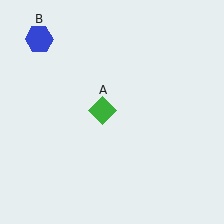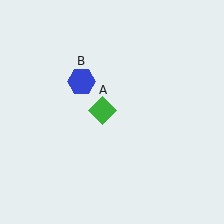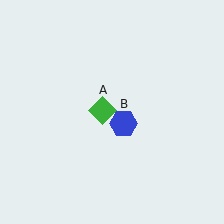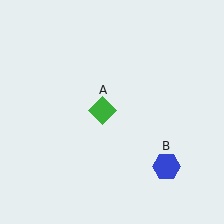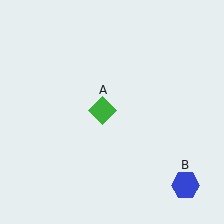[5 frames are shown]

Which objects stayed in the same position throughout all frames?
Green diamond (object A) remained stationary.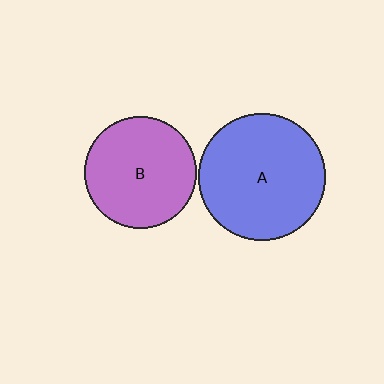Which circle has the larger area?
Circle A (blue).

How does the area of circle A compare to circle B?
Approximately 1.3 times.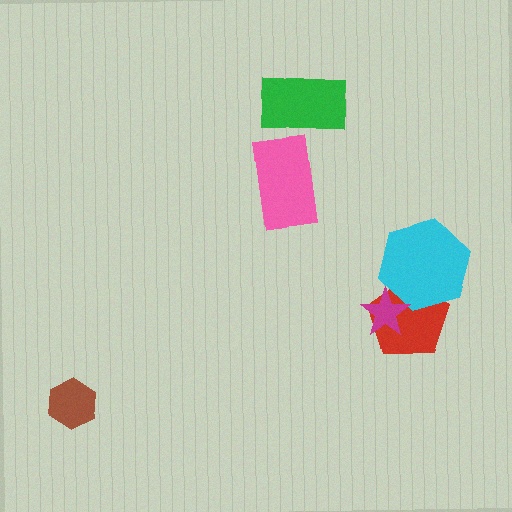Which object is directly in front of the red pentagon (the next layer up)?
The cyan hexagon is directly in front of the red pentagon.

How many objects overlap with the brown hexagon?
0 objects overlap with the brown hexagon.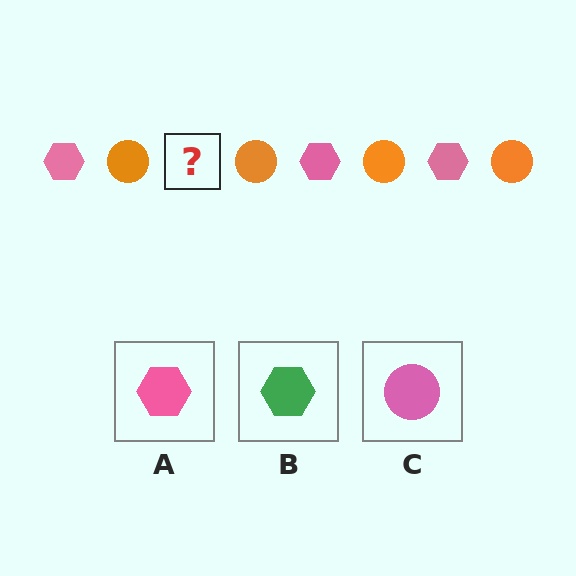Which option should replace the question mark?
Option A.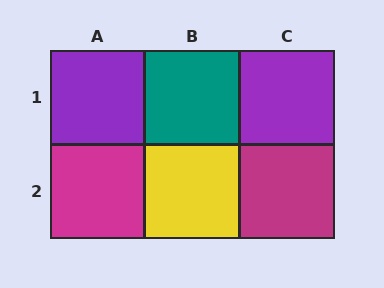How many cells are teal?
1 cell is teal.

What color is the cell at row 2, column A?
Magenta.